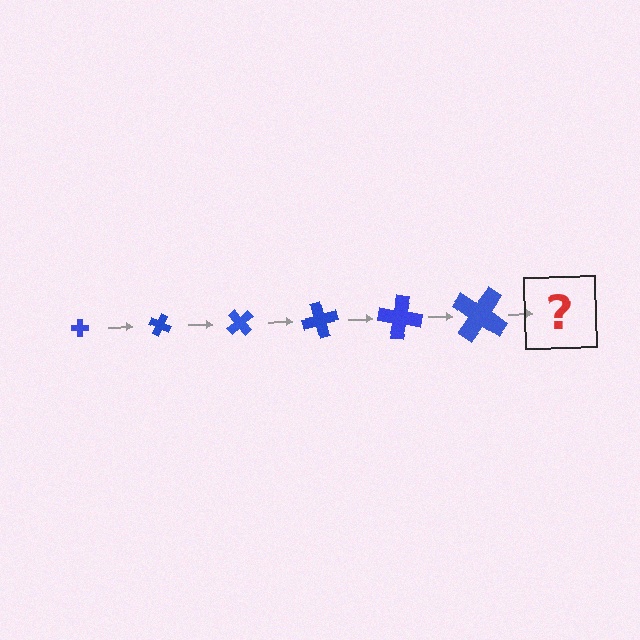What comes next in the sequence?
The next element should be a cross, larger than the previous one and rotated 150 degrees from the start.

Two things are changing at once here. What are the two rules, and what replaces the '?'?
The two rules are that the cross grows larger each step and it rotates 25 degrees each step. The '?' should be a cross, larger than the previous one and rotated 150 degrees from the start.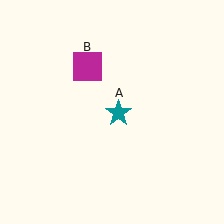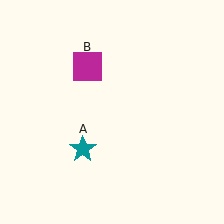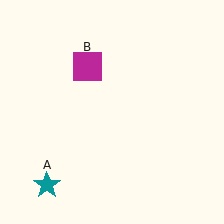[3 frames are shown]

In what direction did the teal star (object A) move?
The teal star (object A) moved down and to the left.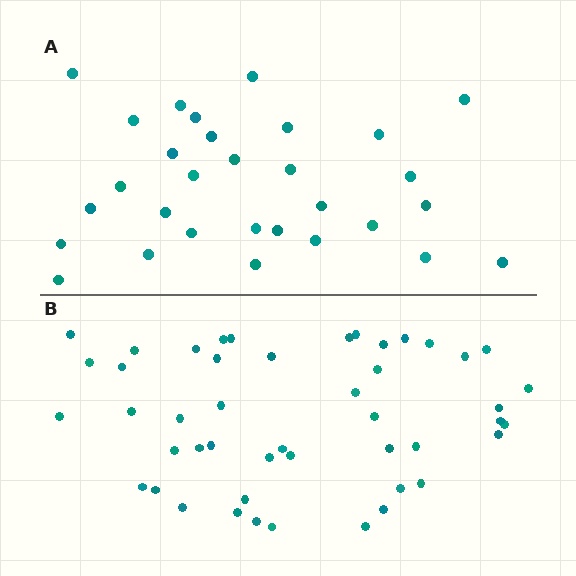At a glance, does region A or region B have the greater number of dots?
Region B (the bottom region) has more dots.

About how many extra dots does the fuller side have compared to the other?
Region B has approximately 15 more dots than region A.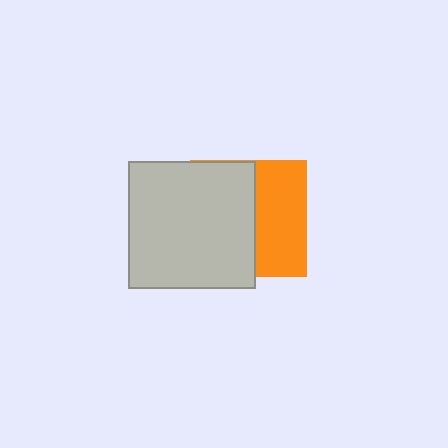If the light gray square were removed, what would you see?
You would see the complete orange square.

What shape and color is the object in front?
The object in front is a light gray square.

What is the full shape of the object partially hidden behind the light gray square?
The partially hidden object is an orange square.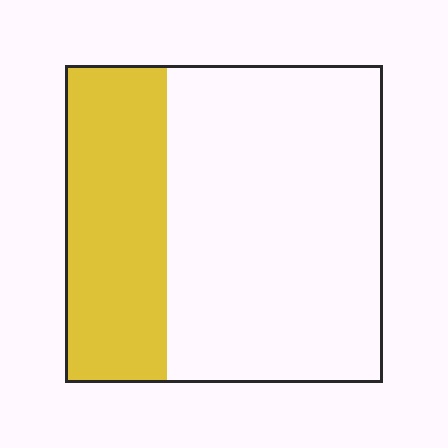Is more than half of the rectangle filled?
No.